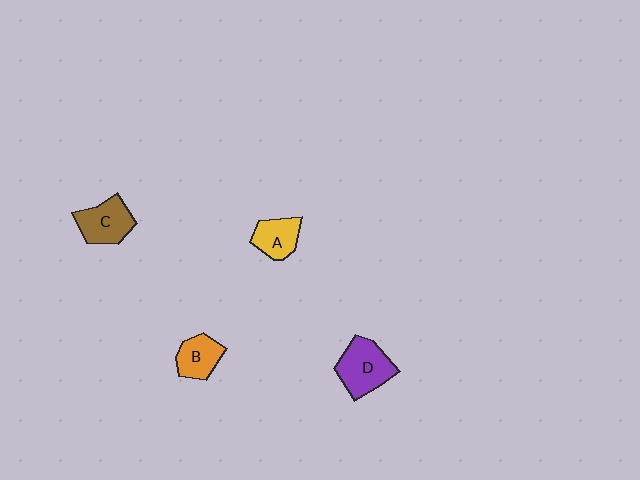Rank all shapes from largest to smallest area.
From largest to smallest: D (purple), C (brown), B (orange), A (yellow).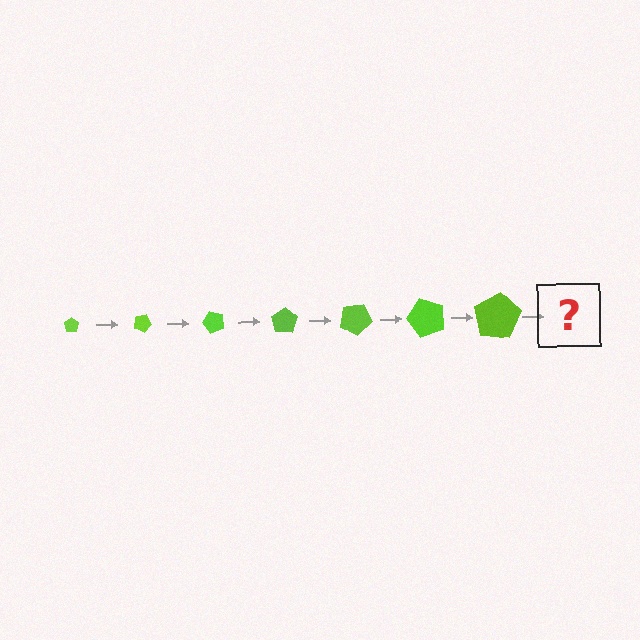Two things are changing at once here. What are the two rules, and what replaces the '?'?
The two rules are that the pentagon grows larger each step and it rotates 25 degrees each step. The '?' should be a pentagon, larger than the previous one and rotated 175 degrees from the start.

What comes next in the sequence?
The next element should be a pentagon, larger than the previous one and rotated 175 degrees from the start.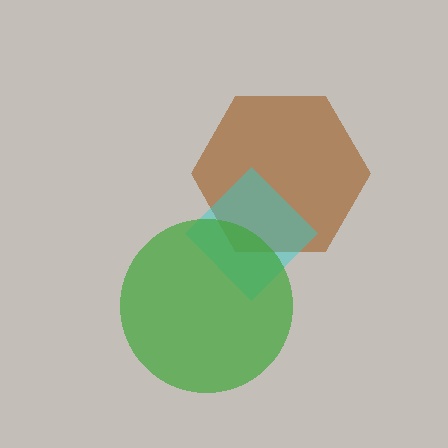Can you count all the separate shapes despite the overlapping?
Yes, there are 3 separate shapes.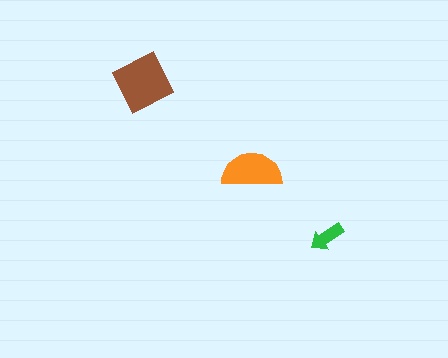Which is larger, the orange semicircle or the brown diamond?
The brown diamond.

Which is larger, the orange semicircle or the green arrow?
The orange semicircle.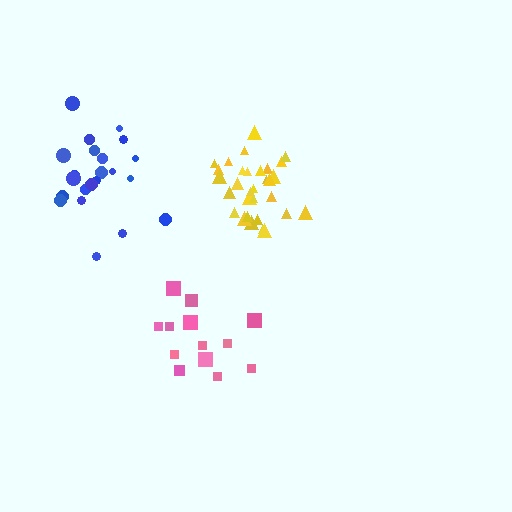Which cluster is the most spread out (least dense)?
Pink.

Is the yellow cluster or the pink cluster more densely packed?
Yellow.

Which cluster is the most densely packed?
Yellow.